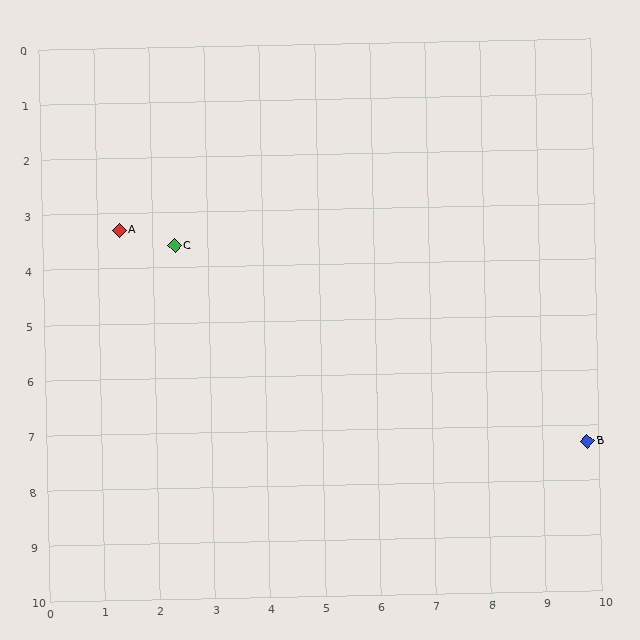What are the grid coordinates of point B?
Point B is at approximately (9.8, 7.3).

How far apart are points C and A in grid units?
Points C and A are about 1.0 grid units apart.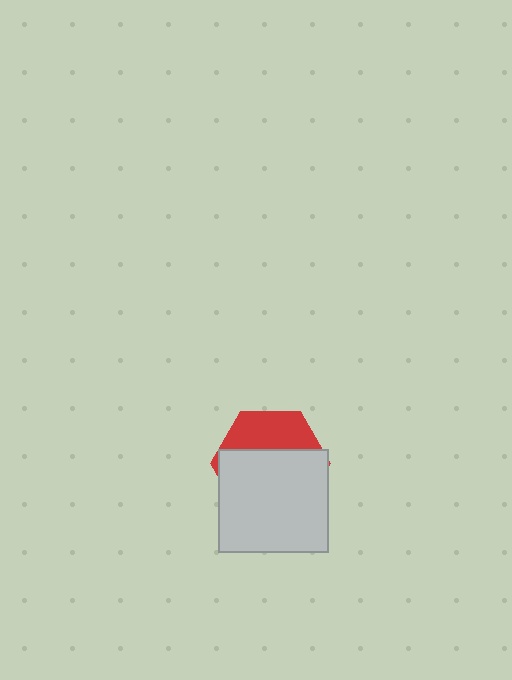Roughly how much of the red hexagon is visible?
A small part of it is visible (roughly 34%).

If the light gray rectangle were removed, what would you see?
You would see the complete red hexagon.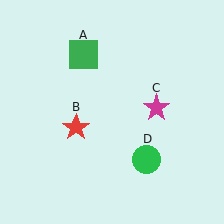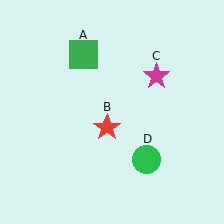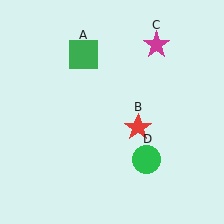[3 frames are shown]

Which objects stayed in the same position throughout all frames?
Green square (object A) and green circle (object D) remained stationary.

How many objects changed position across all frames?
2 objects changed position: red star (object B), magenta star (object C).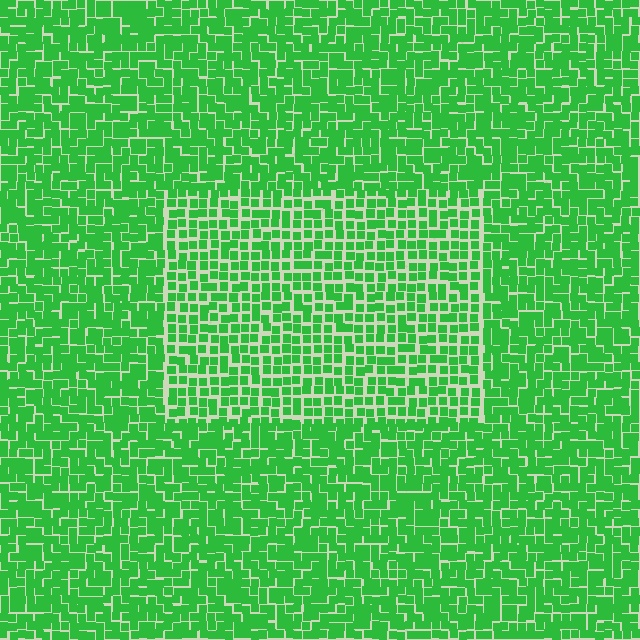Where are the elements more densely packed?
The elements are more densely packed outside the rectangle boundary.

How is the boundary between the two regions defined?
The boundary is defined by a change in element density (approximately 1.5x ratio). All elements are the same color, size, and shape.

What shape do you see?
I see a rectangle.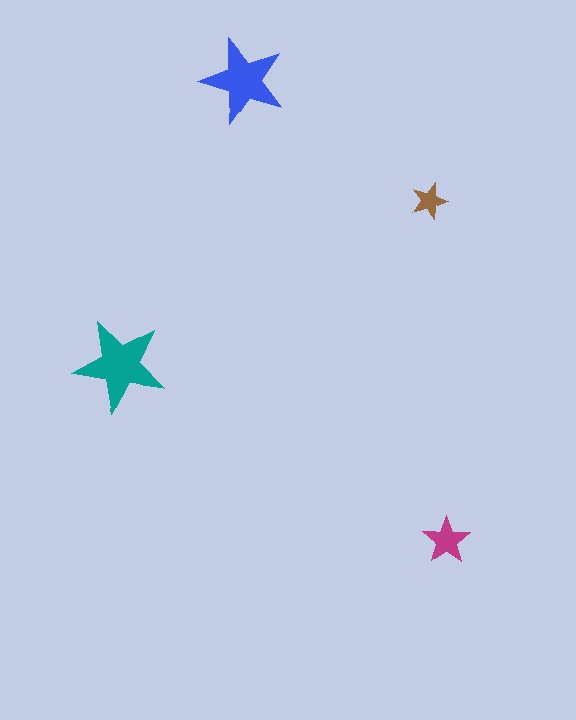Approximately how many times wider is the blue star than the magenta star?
About 2 times wider.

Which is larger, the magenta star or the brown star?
The magenta one.